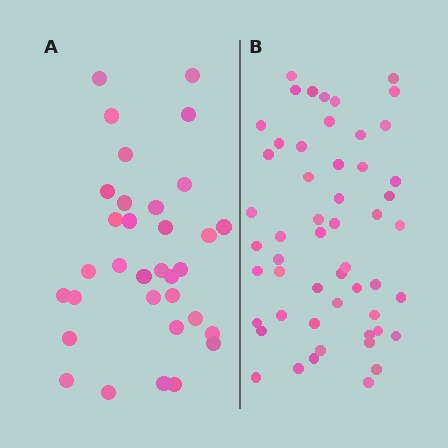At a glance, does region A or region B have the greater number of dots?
Region B (the right region) has more dots.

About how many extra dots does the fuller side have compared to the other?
Region B has approximately 20 more dots than region A.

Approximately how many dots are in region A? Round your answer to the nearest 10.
About 30 dots. (The exact count is 33, which rounds to 30.)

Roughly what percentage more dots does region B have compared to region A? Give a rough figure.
About 60% more.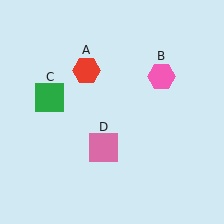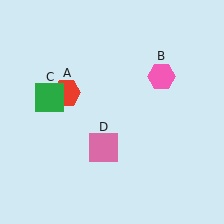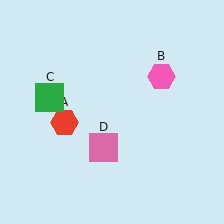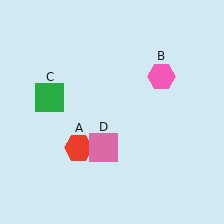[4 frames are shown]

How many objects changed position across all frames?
1 object changed position: red hexagon (object A).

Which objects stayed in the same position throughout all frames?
Pink hexagon (object B) and green square (object C) and pink square (object D) remained stationary.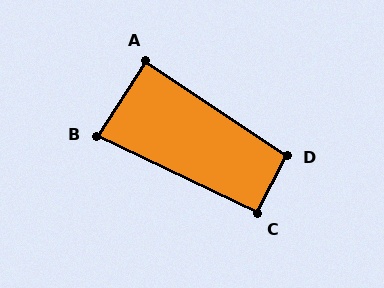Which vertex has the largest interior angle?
D, at approximately 97 degrees.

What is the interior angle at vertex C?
Approximately 91 degrees (approximately right).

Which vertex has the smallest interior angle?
B, at approximately 83 degrees.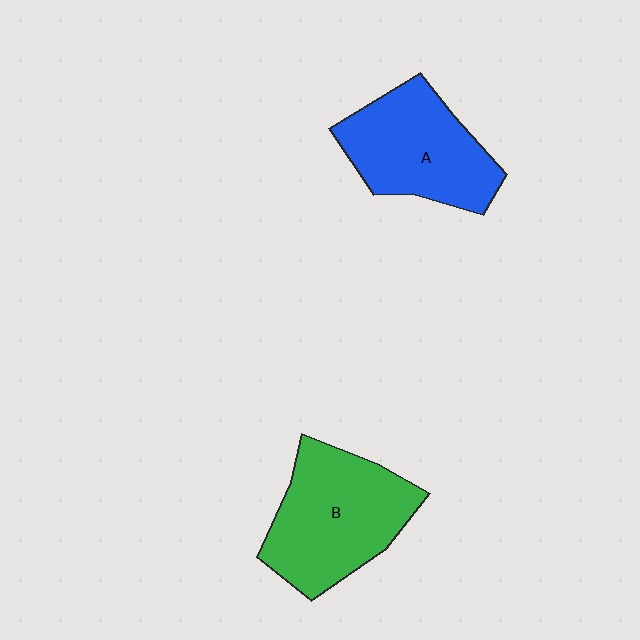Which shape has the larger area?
Shape B (green).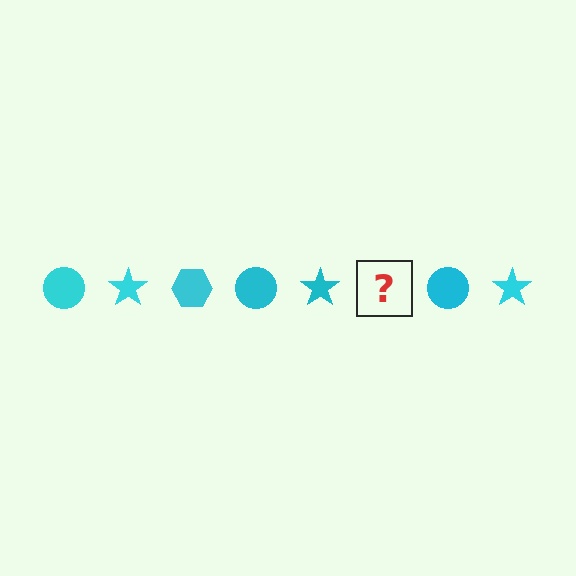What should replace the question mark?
The question mark should be replaced with a cyan hexagon.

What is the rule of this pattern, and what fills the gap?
The rule is that the pattern cycles through circle, star, hexagon shapes in cyan. The gap should be filled with a cyan hexagon.